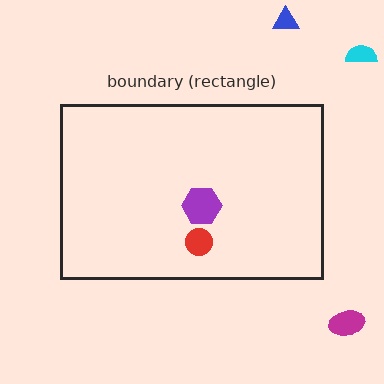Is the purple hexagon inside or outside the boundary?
Inside.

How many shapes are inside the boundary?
2 inside, 3 outside.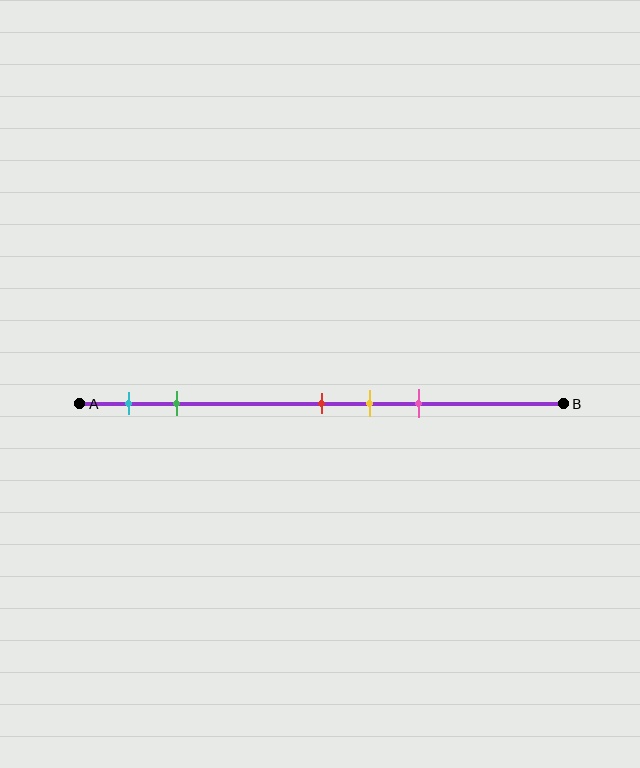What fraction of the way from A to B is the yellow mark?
The yellow mark is approximately 60% (0.6) of the way from A to B.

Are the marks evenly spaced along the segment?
No, the marks are not evenly spaced.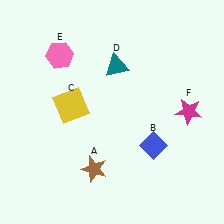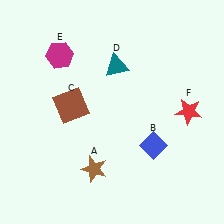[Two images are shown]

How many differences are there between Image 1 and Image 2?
There are 3 differences between the two images.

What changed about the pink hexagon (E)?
In Image 1, E is pink. In Image 2, it changed to magenta.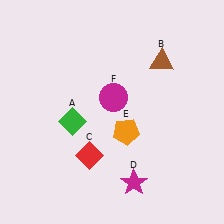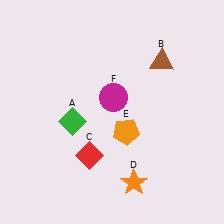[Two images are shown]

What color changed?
The star (D) changed from magenta in Image 1 to orange in Image 2.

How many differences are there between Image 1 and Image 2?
There is 1 difference between the two images.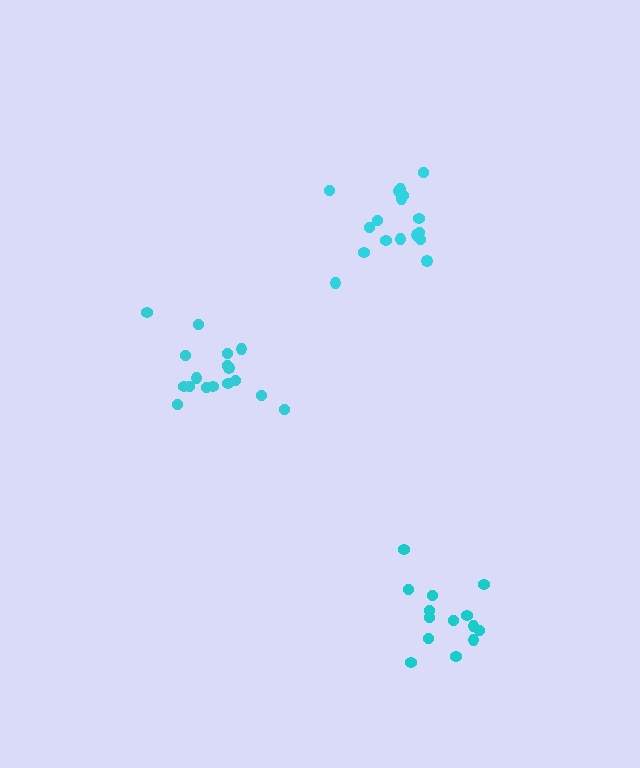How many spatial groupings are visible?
There are 3 spatial groupings.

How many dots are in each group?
Group 1: 17 dots, Group 2: 14 dots, Group 3: 17 dots (48 total).